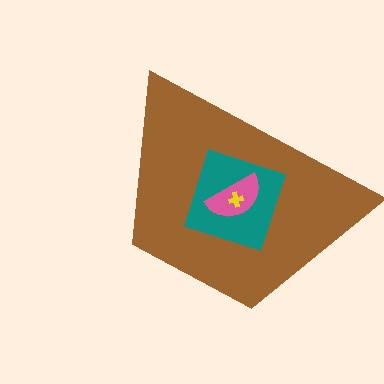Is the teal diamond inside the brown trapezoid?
Yes.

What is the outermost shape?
The brown trapezoid.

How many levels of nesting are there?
4.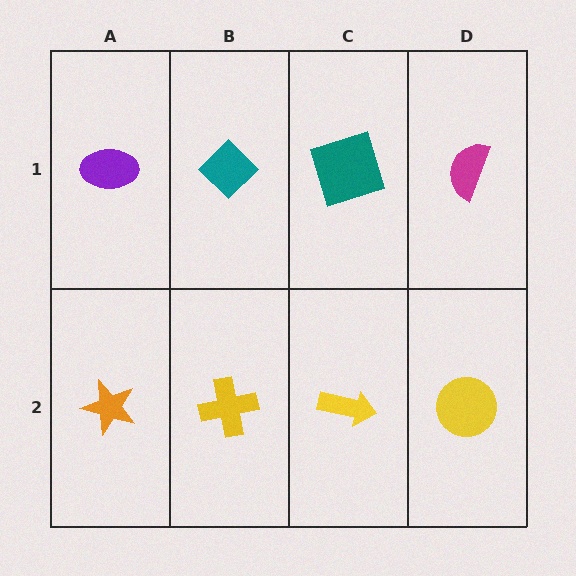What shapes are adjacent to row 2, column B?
A teal diamond (row 1, column B), an orange star (row 2, column A), a yellow arrow (row 2, column C).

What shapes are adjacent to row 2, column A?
A purple ellipse (row 1, column A), a yellow cross (row 2, column B).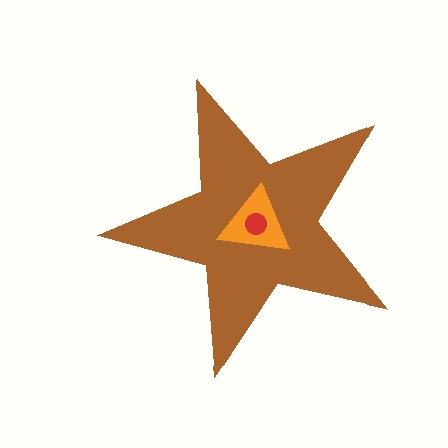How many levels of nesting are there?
3.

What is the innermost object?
The red circle.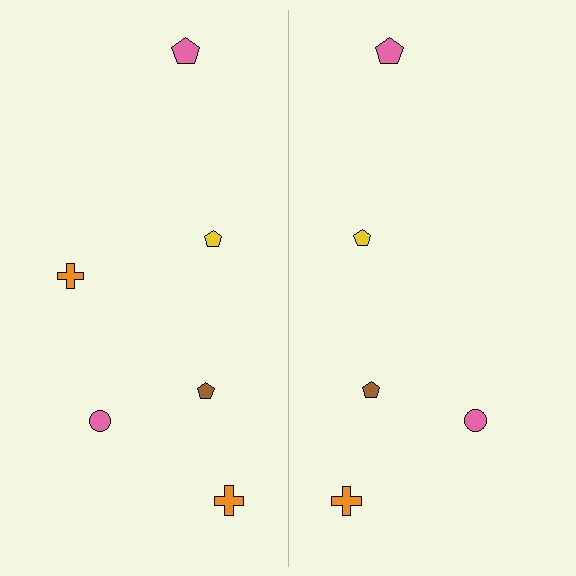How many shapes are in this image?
There are 11 shapes in this image.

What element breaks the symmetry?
A orange cross is missing from the right side.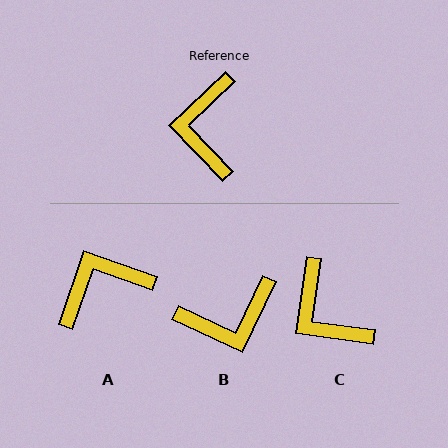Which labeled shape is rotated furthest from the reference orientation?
B, about 111 degrees away.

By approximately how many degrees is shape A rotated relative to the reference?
Approximately 63 degrees clockwise.